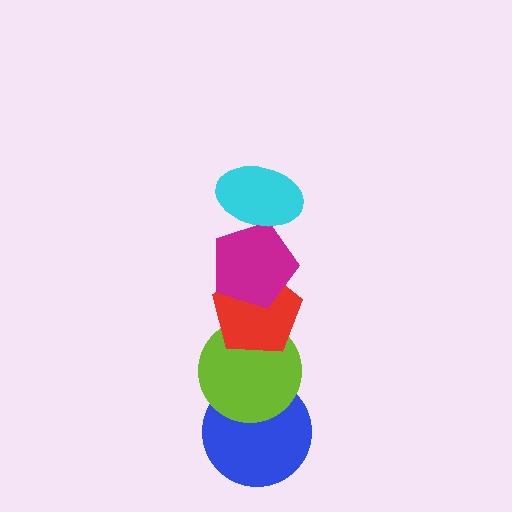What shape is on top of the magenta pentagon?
The cyan ellipse is on top of the magenta pentagon.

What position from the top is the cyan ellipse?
The cyan ellipse is 1st from the top.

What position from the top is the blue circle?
The blue circle is 5th from the top.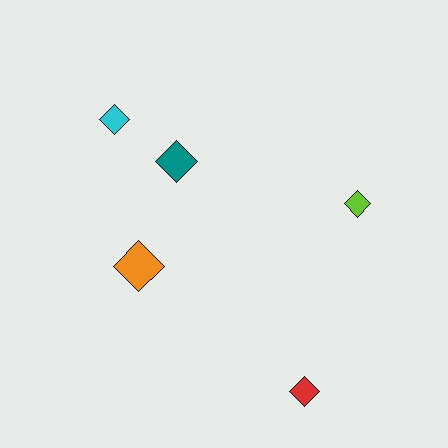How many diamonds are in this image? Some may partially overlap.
There are 5 diamonds.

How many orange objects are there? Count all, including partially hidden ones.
There is 1 orange object.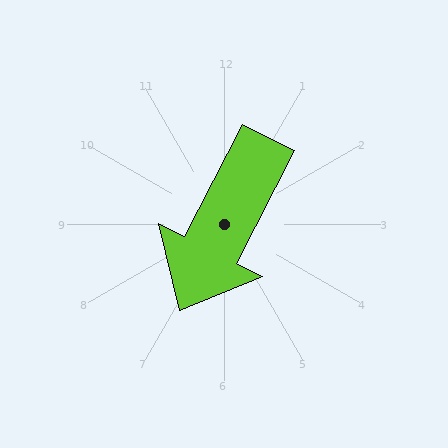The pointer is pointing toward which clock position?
Roughly 7 o'clock.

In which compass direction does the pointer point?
Southwest.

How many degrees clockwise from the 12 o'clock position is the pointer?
Approximately 207 degrees.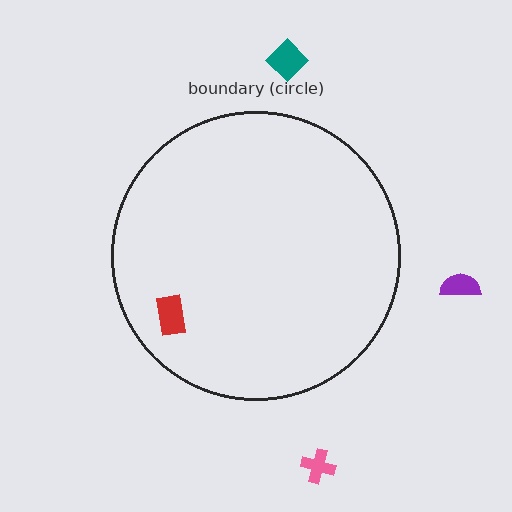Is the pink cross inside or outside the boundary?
Outside.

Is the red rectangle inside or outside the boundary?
Inside.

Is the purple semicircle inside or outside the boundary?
Outside.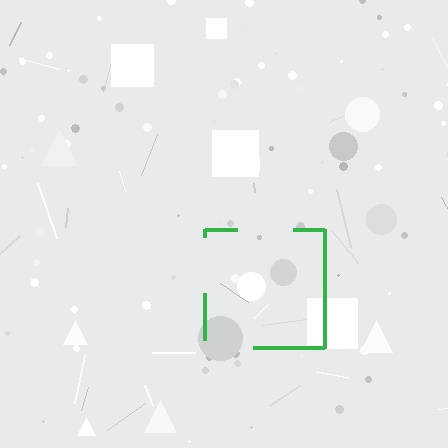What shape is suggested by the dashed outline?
The dashed outline suggests a square.